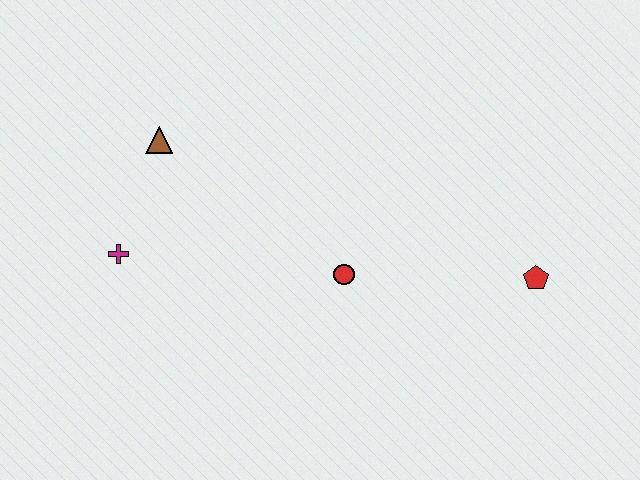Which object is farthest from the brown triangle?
The red pentagon is farthest from the brown triangle.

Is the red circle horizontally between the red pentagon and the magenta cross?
Yes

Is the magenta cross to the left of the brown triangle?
Yes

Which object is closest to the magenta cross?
The brown triangle is closest to the magenta cross.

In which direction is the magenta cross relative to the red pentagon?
The magenta cross is to the left of the red pentagon.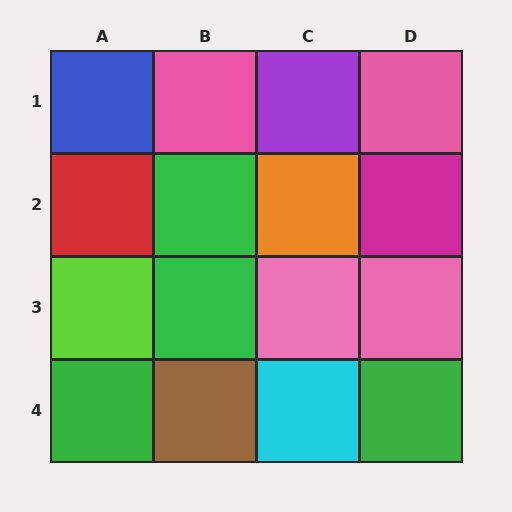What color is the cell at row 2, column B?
Green.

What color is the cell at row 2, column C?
Orange.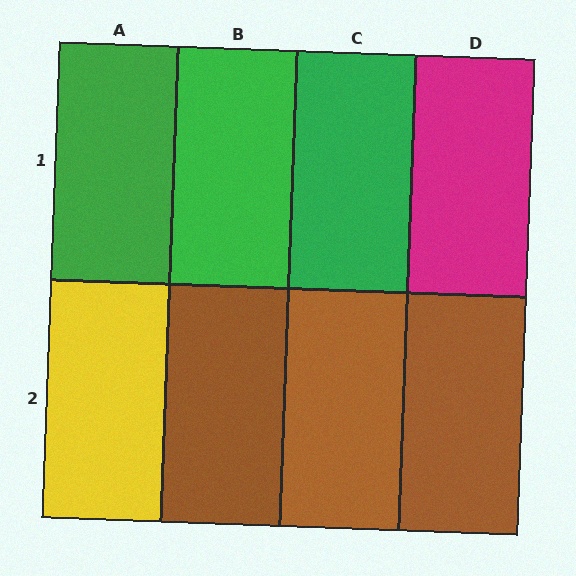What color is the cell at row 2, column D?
Brown.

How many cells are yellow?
1 cell is yellow.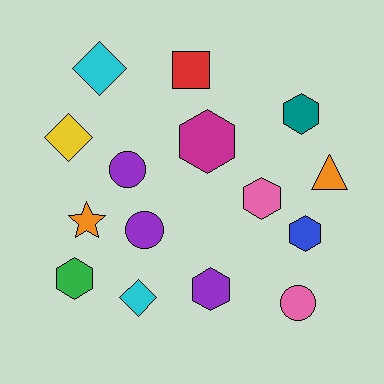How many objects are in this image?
There are 15 objects.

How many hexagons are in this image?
There are 6 hexagons.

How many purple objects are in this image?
There are 3 purple objects.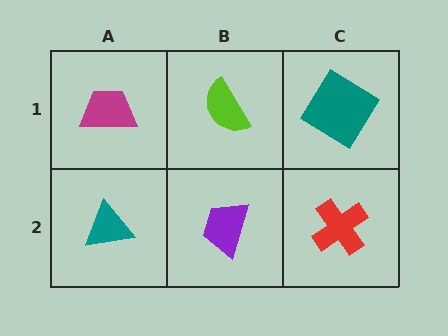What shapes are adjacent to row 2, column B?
A lime semicircle (row 1, column B), a teal triangle (row 2, column A), a red cross (row 2, column C).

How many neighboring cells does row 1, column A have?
2.